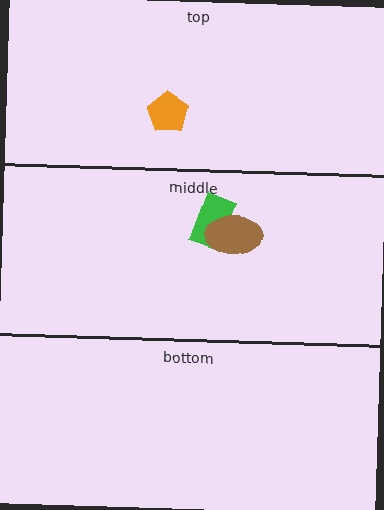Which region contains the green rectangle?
The middle region.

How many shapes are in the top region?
1.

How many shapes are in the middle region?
2.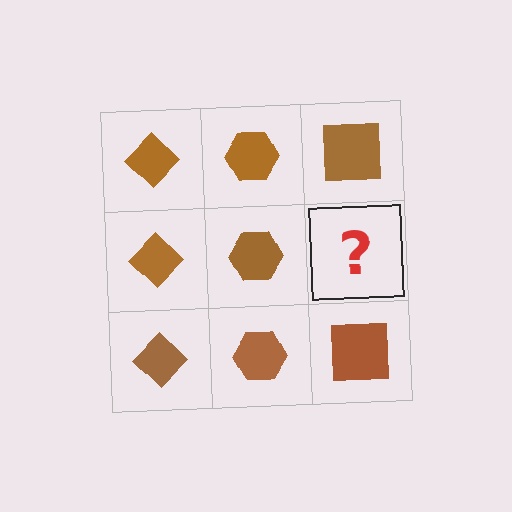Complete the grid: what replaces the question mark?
The question mark should be replaced with a brown square.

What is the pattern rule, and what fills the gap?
The rule is that each column has a consistent shape. The gap should be filled with a brown square.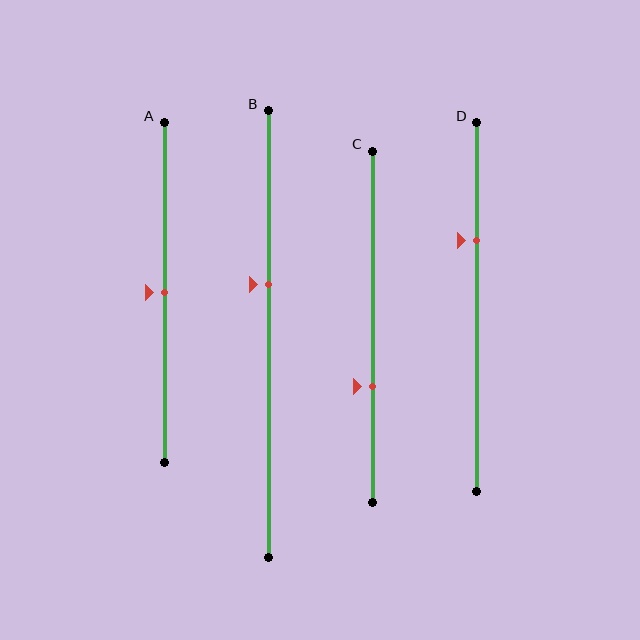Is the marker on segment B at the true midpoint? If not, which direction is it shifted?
No, the marker on segment B is shifted upward by about 11% of the segment length.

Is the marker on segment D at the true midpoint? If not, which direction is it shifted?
No, the marker on segment D is shifted upward by about 18% of the segment length.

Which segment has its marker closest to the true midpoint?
Segment A has its marker closest to the true midpoint.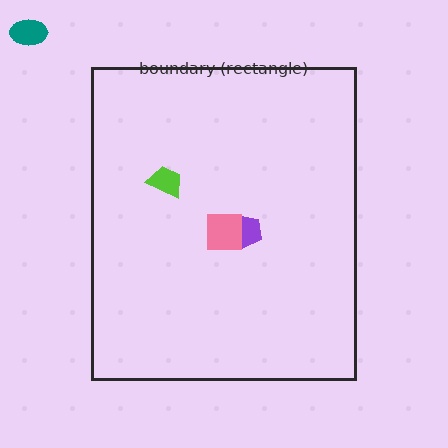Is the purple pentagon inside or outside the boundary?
Inside.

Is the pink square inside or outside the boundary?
Inside.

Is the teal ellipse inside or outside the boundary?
Outside.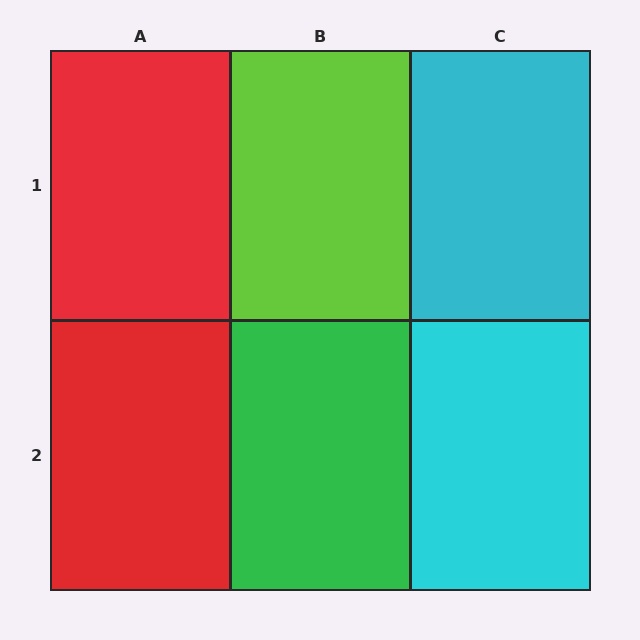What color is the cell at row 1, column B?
Lime.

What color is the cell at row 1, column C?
Cyan.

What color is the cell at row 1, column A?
Red.